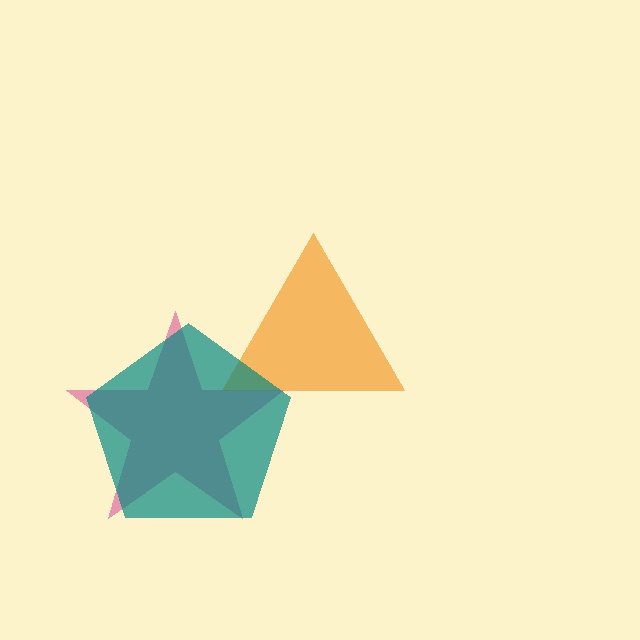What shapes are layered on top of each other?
The layered shapes are: an orange triangle, a pink star, a teal pentagon.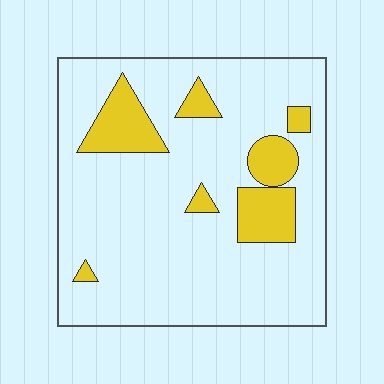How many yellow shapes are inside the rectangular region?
7.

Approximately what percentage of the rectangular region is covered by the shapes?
Approximately 15%.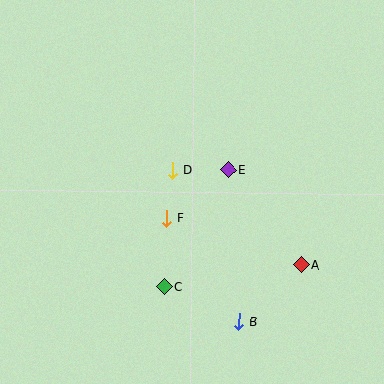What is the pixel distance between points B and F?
The distance between B and F is 127 pixels.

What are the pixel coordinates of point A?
Point A is at (301, 265).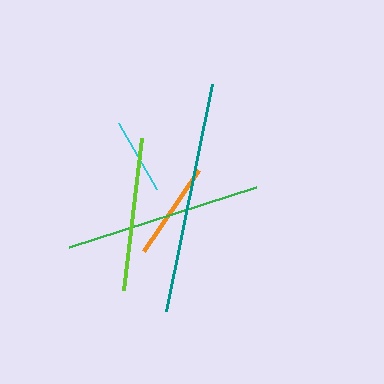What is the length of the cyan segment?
The cyan segment is approximately 75 pixels long.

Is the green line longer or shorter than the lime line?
The green line is longer than the lime line.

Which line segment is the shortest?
The cyan line is the shortest at approximately 75 pixels.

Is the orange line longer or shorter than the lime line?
The lime line is longer than the orange line.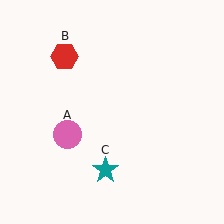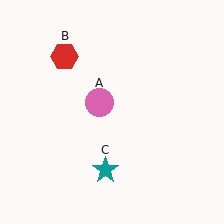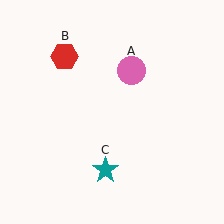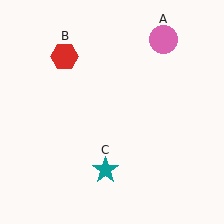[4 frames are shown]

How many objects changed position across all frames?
1 object changed position: pink circle (object A).